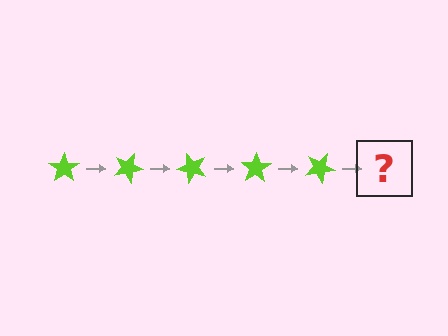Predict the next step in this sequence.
The next step is a lime star rotated 125 degrees.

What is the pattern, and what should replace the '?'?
The pattern is that the star rotates 25 degrees each step. The '?' should be a lime star rotated 125 degrees.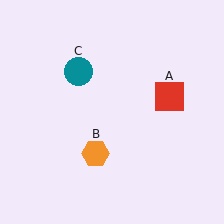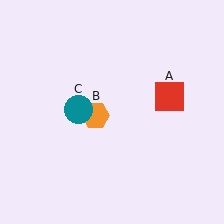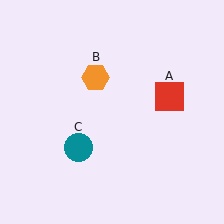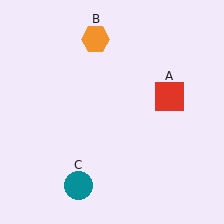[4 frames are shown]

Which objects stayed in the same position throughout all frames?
Red square (object A) remained stationary.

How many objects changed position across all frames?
2 objects changed position: orange hexagon (object B), teal circle (object C).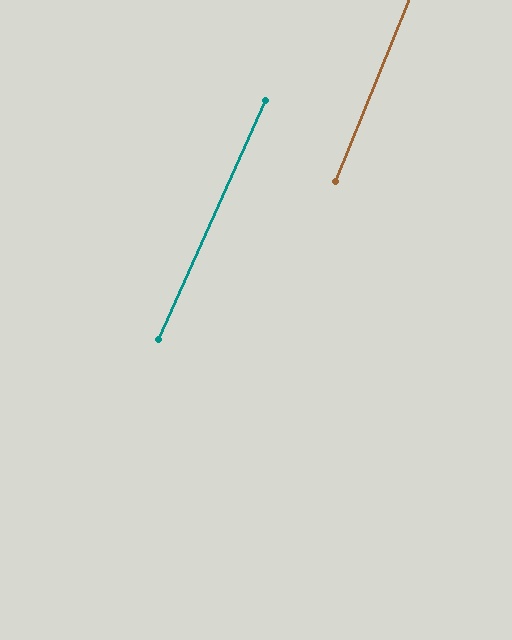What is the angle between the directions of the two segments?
Approximately 2 degrees.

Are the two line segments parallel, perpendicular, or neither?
Parallel — their directions differ by only 2.0°.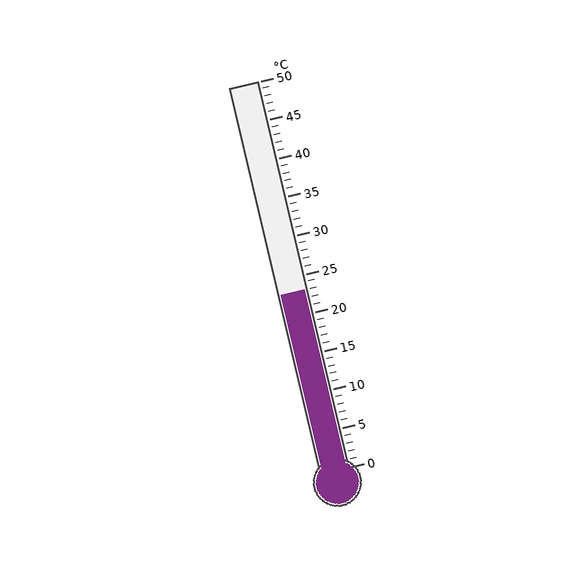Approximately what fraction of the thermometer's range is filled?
The thermometer is filled to approximately 45% of its range.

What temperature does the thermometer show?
The thermometer shows approximately 23°C.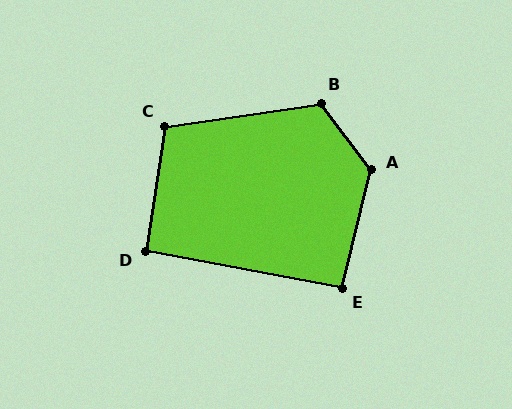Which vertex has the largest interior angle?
A, at approximately 130 degrees.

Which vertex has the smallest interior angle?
D, at approximately 92 degrees.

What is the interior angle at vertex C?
Approximately 107 degrees (obtuse).